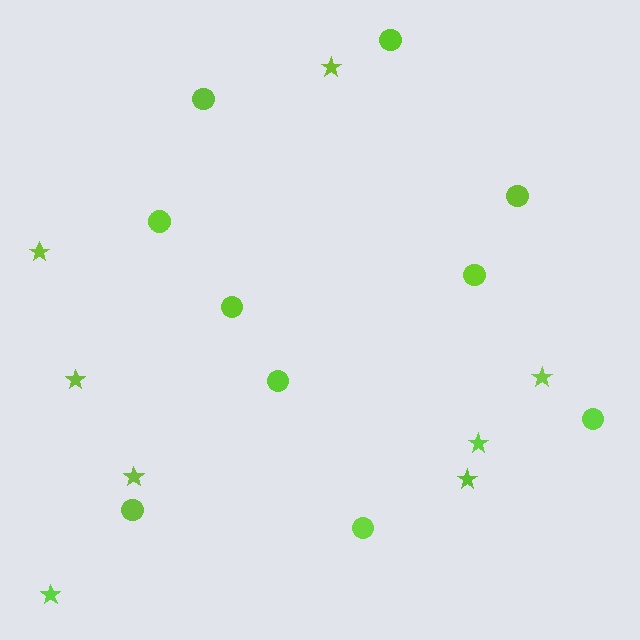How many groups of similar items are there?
There are 2 groups: one group of circles (10) and one group of stars (8).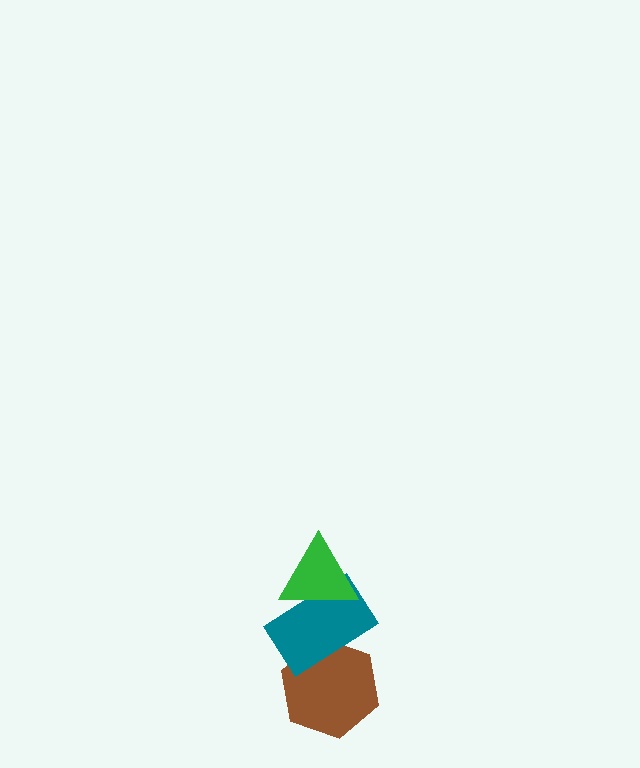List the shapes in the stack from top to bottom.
From top to bottom: the green triangle, the teal rectangle, the brown hexagon.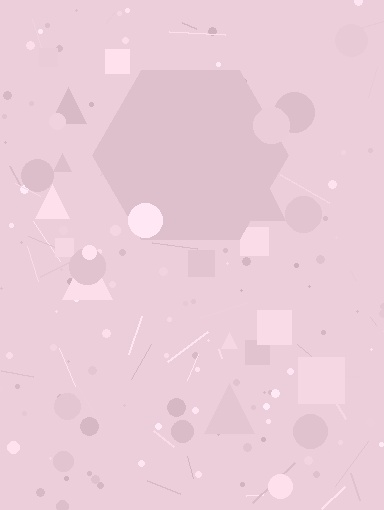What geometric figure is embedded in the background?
A hexagon is embedded in the background.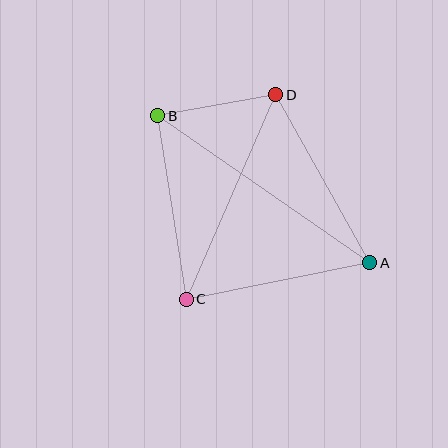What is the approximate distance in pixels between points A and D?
The distance between A and D is approximately 192 pixels.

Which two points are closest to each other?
Points B and D are closest to each other.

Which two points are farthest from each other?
Points A and B are farthest from each other.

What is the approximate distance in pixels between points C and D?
The distance between C and D is approximately 223 pixels.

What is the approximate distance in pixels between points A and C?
The distance between A and C is approximately 187 pixels.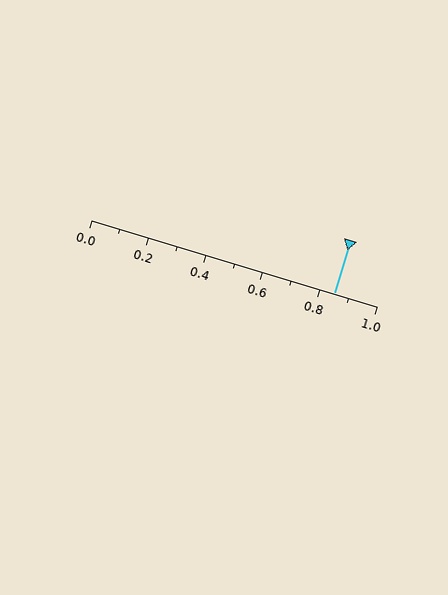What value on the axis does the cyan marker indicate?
The marker indicates approximately 0.85.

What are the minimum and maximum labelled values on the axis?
The axis runs from 0.0 to 1.0.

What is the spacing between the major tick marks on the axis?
The major ticks are spaced 0.2 apart.